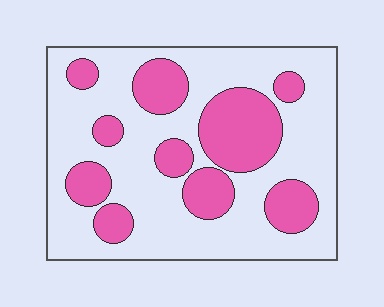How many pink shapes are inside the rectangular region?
10.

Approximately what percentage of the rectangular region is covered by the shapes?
Approximately 30%.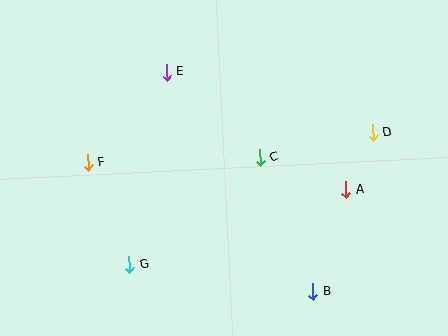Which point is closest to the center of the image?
Point C at (260, 158) is closest to the center.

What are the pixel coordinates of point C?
Point C is at (260, 158).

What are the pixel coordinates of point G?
Point G is at (130, 264).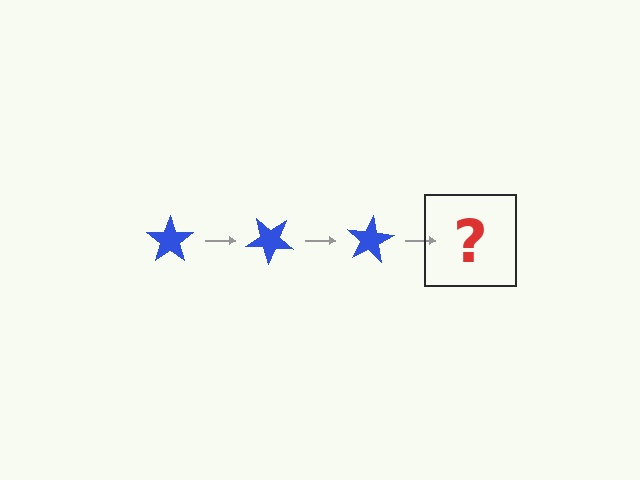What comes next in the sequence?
The next element should be a blue star rotated 120 degrees.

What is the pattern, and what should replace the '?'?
The pattern is that the star rotates 40 degrees each step. The '?' should be a blue star rotated 120 degrees.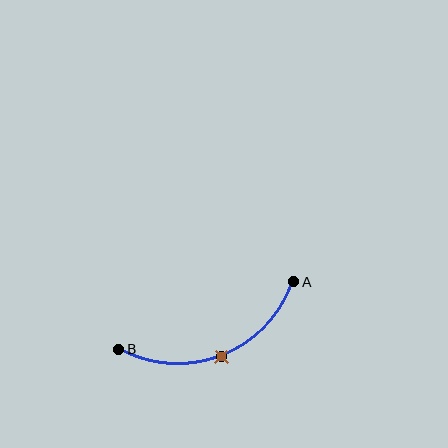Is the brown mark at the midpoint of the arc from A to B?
Yes. The brown mark lies on the arc at equal arc-length from both A and B — it is the arc midpoint.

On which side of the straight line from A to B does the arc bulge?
The arc bulges below the straight line connecting A and B.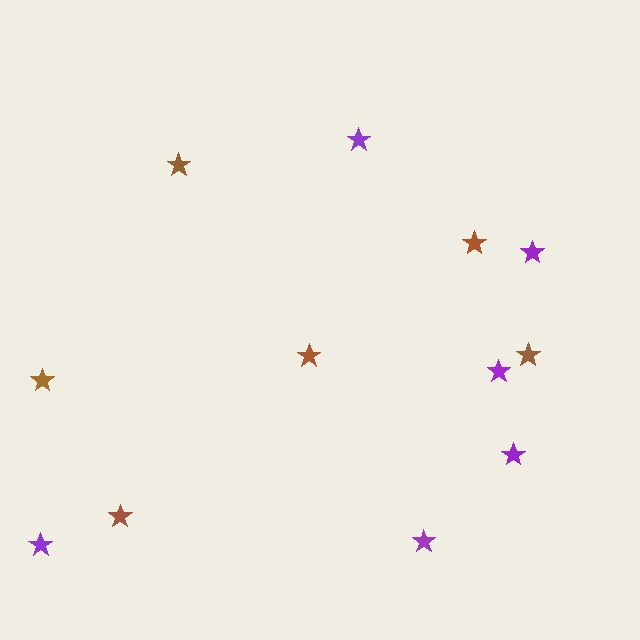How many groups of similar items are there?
There are 2 groups: one group of purple stars (6) and one group of brown stars (6).